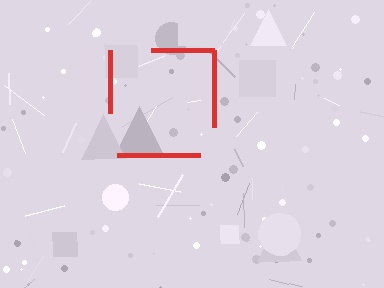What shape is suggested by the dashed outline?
The dashed outline suggests a square.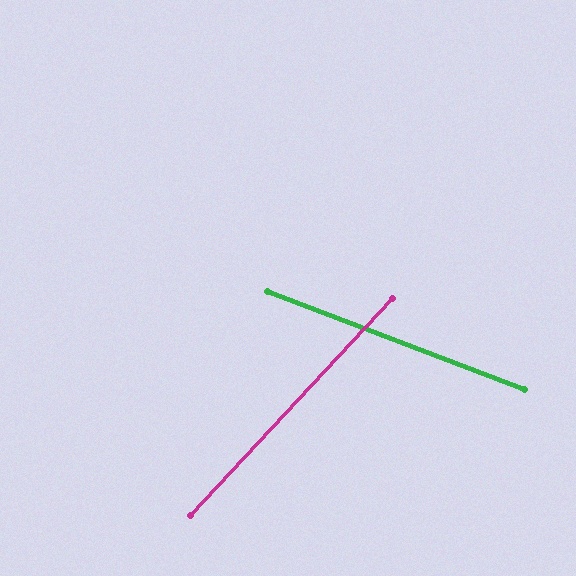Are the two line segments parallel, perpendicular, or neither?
Neither parallel nor perpendicular — they differ by about 68°.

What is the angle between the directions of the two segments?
Approximately 68 degrees.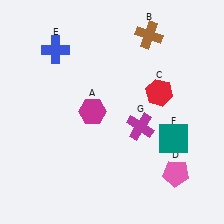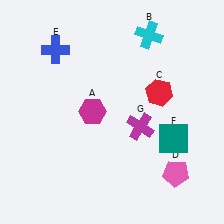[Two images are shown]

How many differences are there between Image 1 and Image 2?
There is 1 difference between the two images.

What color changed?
The cross (B) changed from brown in Image 1 to cyan in Image 2.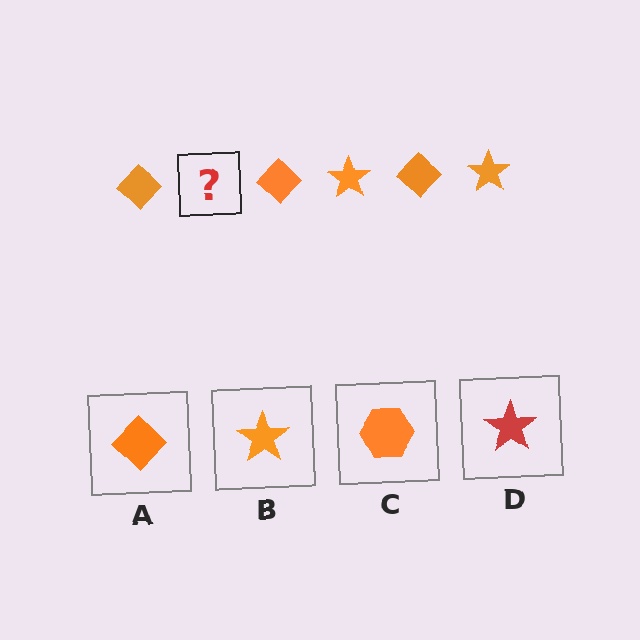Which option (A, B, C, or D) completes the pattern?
B.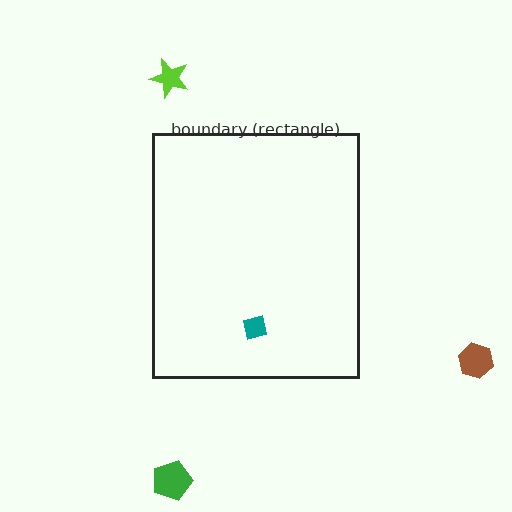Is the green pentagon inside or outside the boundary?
Outside.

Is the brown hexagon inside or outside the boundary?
Outside.